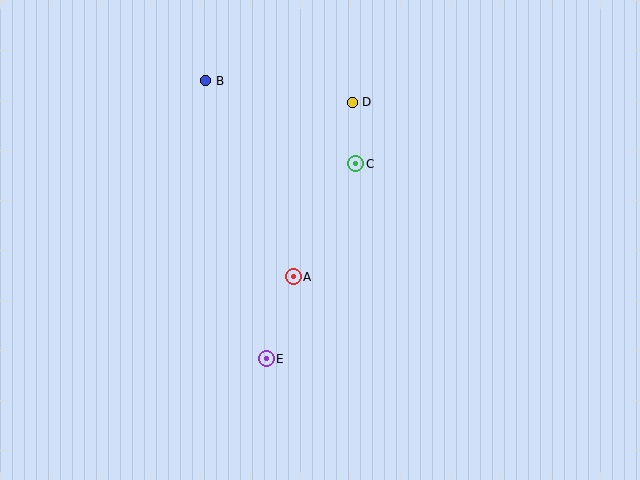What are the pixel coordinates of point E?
Point E is at (266, 359).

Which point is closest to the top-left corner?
Point B is closest to the top-left corner.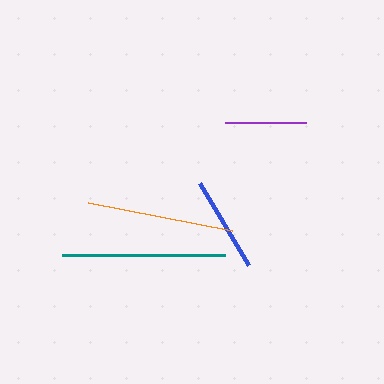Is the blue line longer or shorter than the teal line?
The teal line is longer than the blue line.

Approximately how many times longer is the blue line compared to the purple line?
The blue line is approximately 1.2 times the length of the purple line.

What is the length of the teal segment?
The teal segment is approximately 163 pixels long.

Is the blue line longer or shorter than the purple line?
The blue line is longer than the purple line.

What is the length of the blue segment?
The blue segment is approximately 95 pixels long.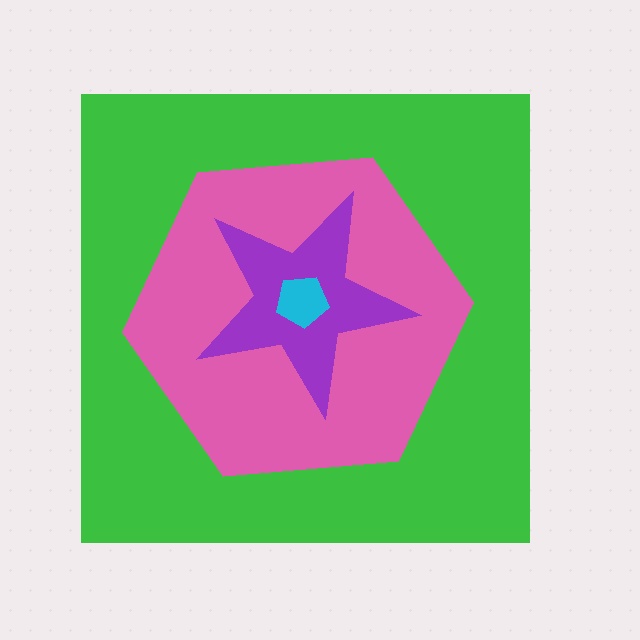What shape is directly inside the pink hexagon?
The purple star.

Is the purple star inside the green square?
Yes.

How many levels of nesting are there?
4.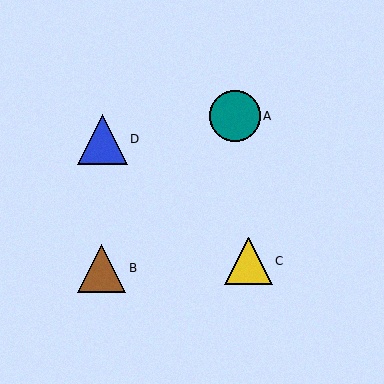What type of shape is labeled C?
Shape C is a yellow triangle.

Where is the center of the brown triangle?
The center of the brown triangle is at (102, 268).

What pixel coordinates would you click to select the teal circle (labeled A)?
Click at (235, 116) to select the teal circle A.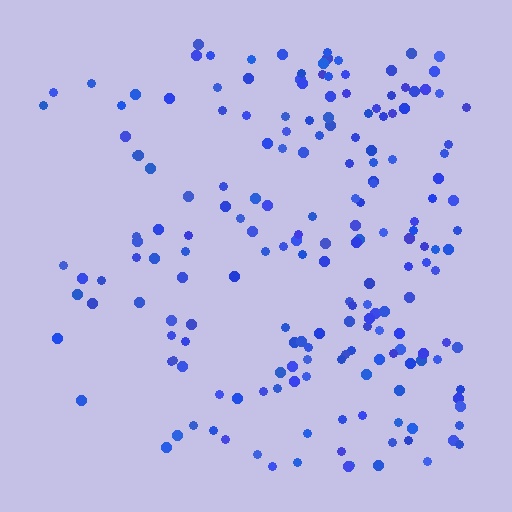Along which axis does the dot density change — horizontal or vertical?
Horizontal.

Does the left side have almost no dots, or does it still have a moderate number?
Still a moderate number, just noticeably fewer than the right.